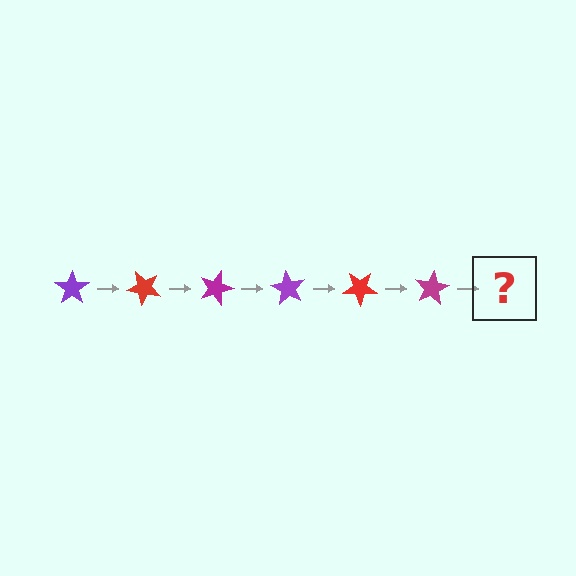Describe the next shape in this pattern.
It should be a purple star, rotated 270 degrees from the start.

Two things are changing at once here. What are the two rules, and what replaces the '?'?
The two rules are that it rotates 45 degrees each step and the color cycles through purple, red, and magenta. The '?' should be a purple star, rotated 270 degrees from the start.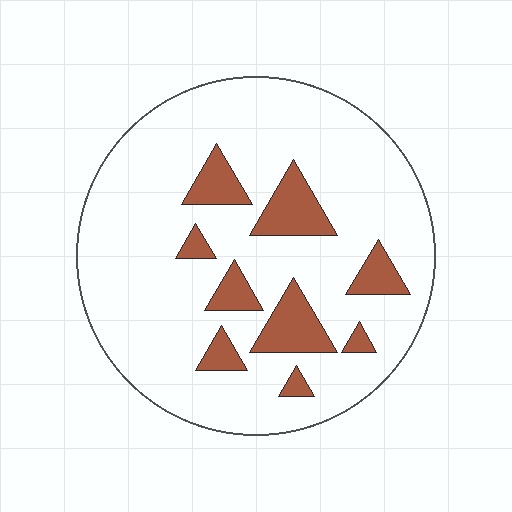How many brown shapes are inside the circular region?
9.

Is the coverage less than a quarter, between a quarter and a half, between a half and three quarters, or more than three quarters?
Less than a quarter.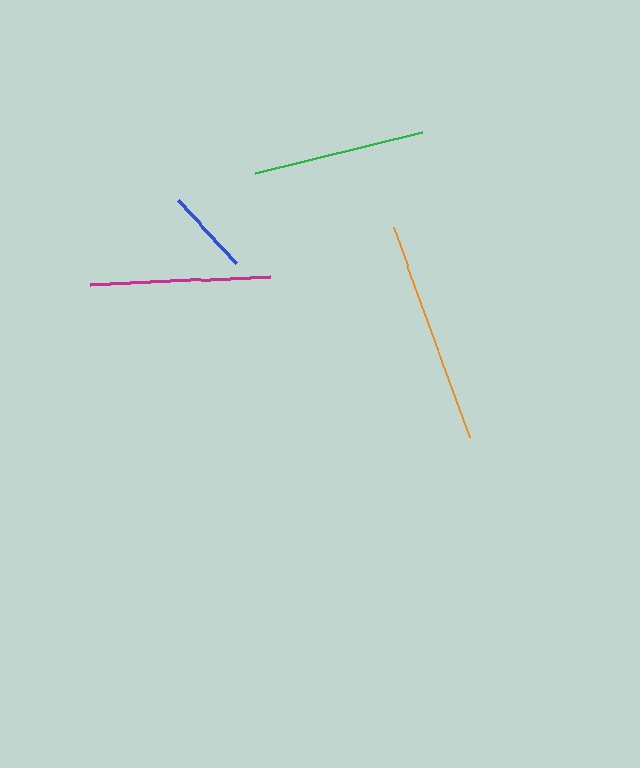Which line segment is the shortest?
The blue line is the shortest at approximately 85 pixels.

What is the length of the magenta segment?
The magenta segment is approximately 180 pixels long.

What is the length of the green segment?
The green segment is approximately 172 pixels long.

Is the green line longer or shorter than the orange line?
The orange line is longer than the green line.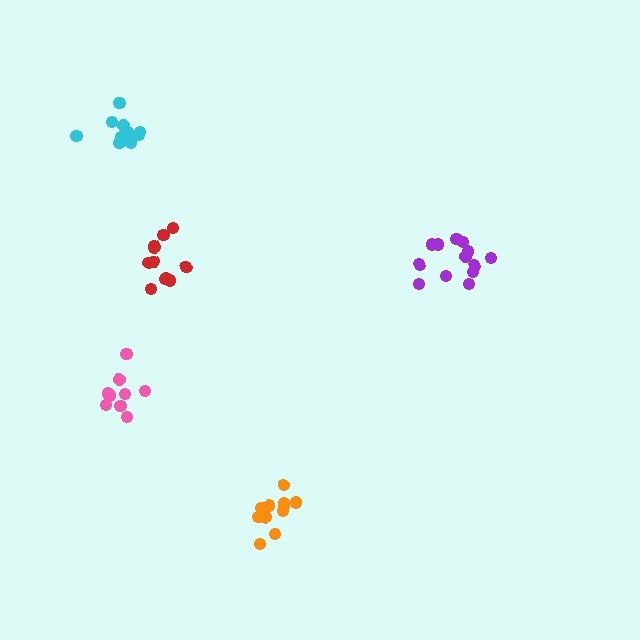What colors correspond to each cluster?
The clusters are colored: pink, cyan, orange, purple, red.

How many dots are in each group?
Group 1: 9 dots, Group 2: 11 dots, Group 3: 11 dots, Group 4: 13 dots, Group 5: 11 dots (55 total).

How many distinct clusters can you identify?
There are 5 distinct clusters.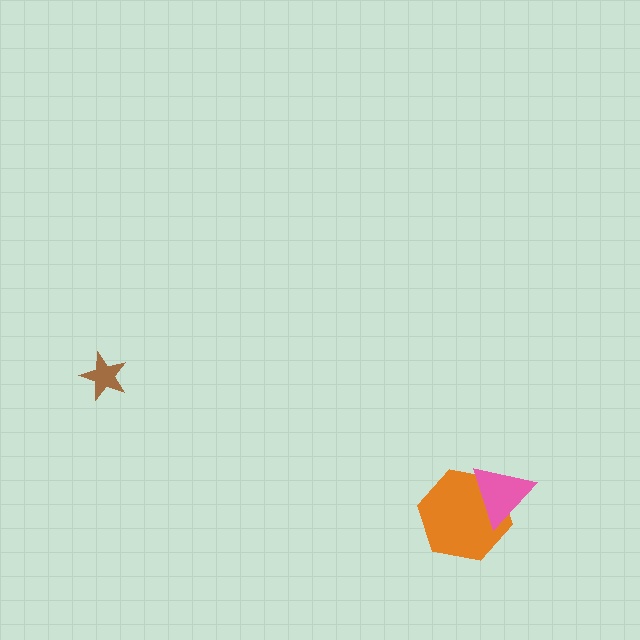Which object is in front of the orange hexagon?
The pink triangle is in front of the orange hexagon.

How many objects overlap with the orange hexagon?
1 object overlaps with the orange hexagon.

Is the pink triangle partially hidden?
No, no other shape covers it.